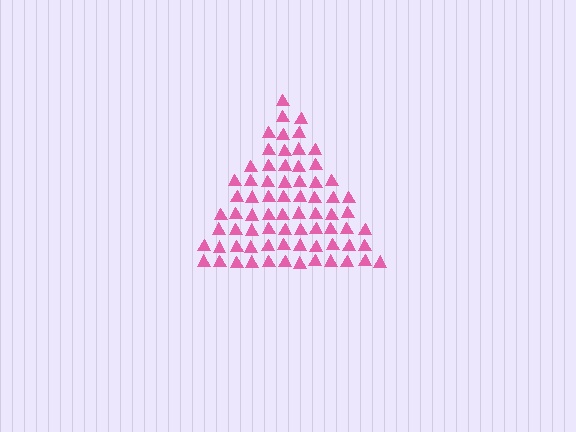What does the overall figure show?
The overall figure shows a triangle.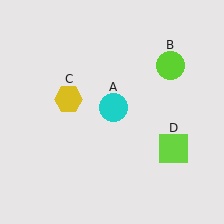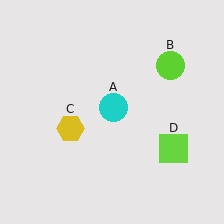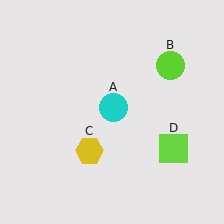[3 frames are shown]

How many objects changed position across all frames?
1 object changed position: yellow hexagon (object C).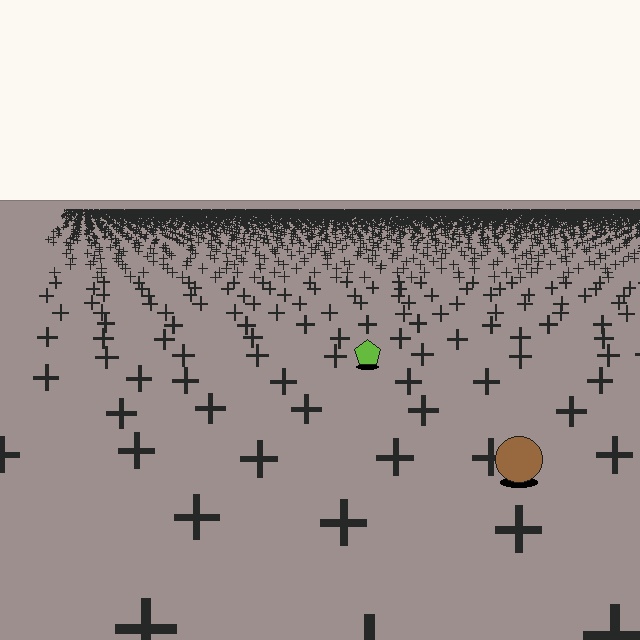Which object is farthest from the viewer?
The lime pentagon is farthest from the viewer. It appears smaller and the ground texture around it is denser.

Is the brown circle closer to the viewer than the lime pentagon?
Yes. The brown circle is closer — you can tell from the texture gradient: the ground texture is coarser near it.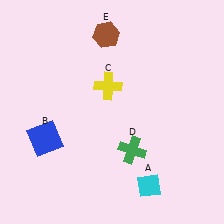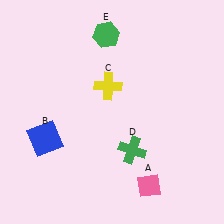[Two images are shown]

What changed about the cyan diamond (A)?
In Image 1, A is cyan. In Image 2, it changed to pink.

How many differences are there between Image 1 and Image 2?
There are 2 differences between the two images.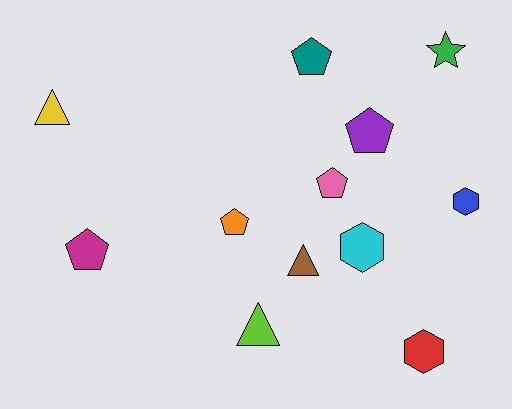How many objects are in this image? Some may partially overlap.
There are 12 objects.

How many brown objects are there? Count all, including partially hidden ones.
There is 1 brown object.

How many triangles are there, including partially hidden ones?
There are 3 triangles.